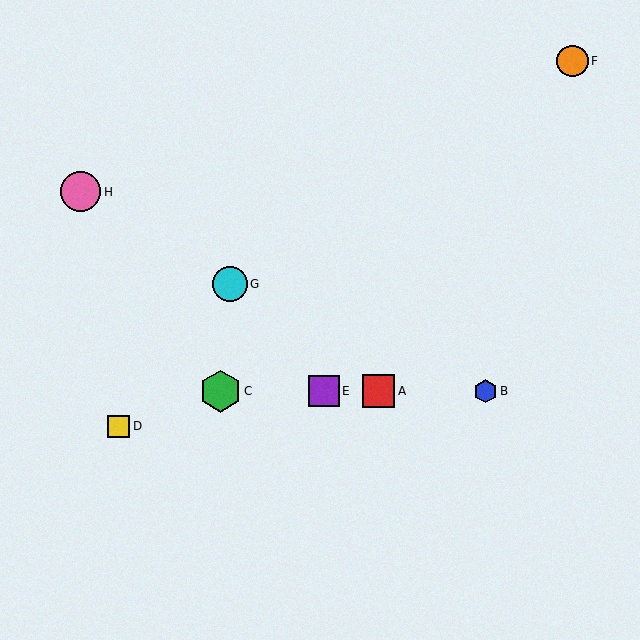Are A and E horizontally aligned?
Yes, both are at y≈391.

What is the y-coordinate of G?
Object G is at y≈284.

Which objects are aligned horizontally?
Objects A, B, C, E are aligned horizontally.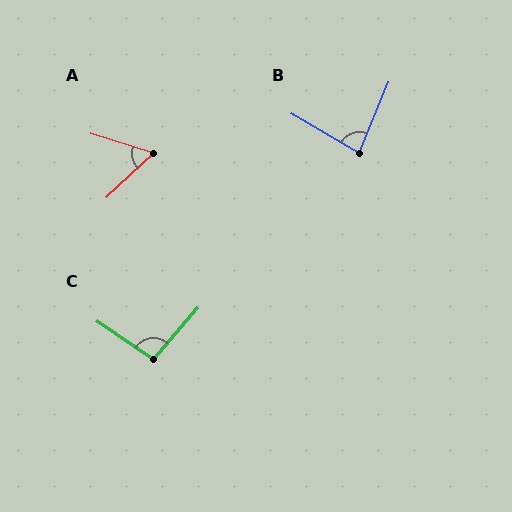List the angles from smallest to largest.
A (61°), B (82°), C (97°).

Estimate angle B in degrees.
Approximately 82 degrees.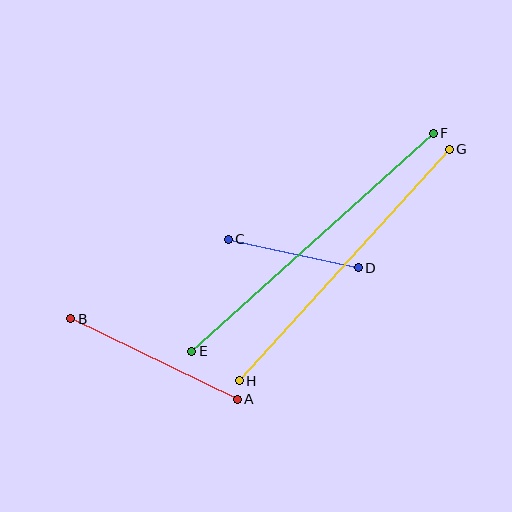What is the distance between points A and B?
The distance is approximately 185 pixels.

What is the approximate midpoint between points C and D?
The midpoint is at approximately (293, 253) pixels.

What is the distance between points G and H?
The distance is approximately 312 pixels.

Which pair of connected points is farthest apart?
Points E and F are farthest apart.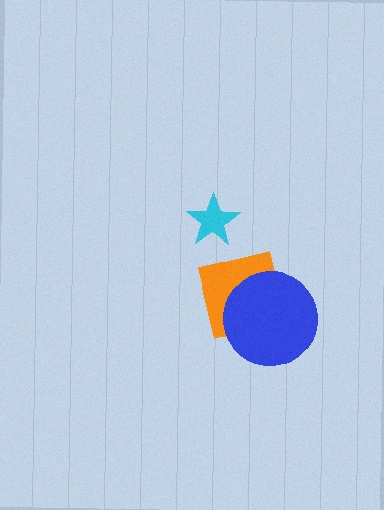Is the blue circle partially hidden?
No, no other shape covers it.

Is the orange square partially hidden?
Yes, it is partially covered by another shape.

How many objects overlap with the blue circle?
1 object overlaps with the blue circle.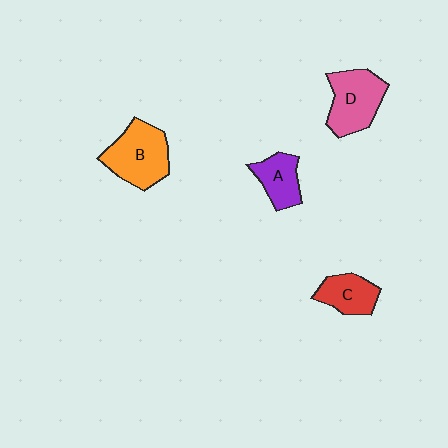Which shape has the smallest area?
Shape A (purple).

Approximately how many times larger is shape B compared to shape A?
Approximately 1.7 times.